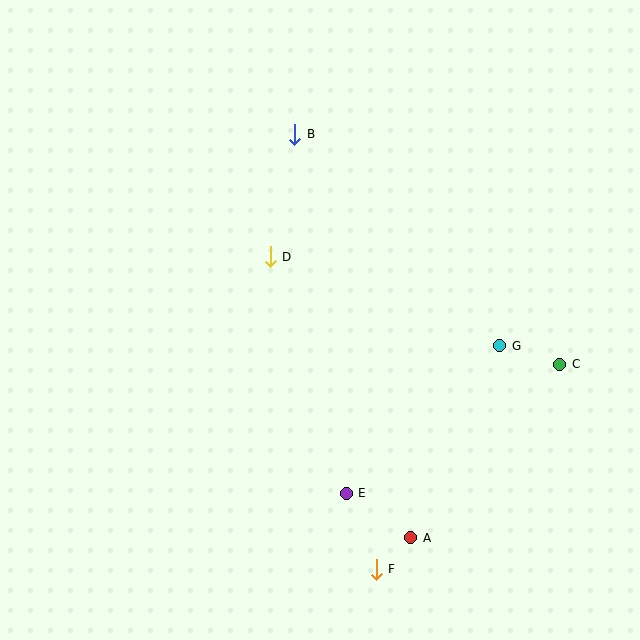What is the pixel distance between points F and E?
The distance between F and E is 82 pixels.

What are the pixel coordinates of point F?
Point F is at (376, 569).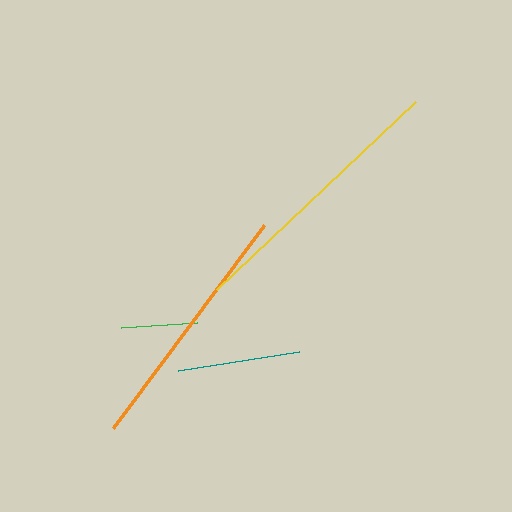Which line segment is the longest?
The yellow line is the longest at approximately 274 pixels.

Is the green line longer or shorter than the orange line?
The orange line is longer than the green line.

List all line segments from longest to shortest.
From longest to shortest: yellow, orange, teal, green.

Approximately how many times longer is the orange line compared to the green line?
The orange line is approximately 3.3 times the length of the green line.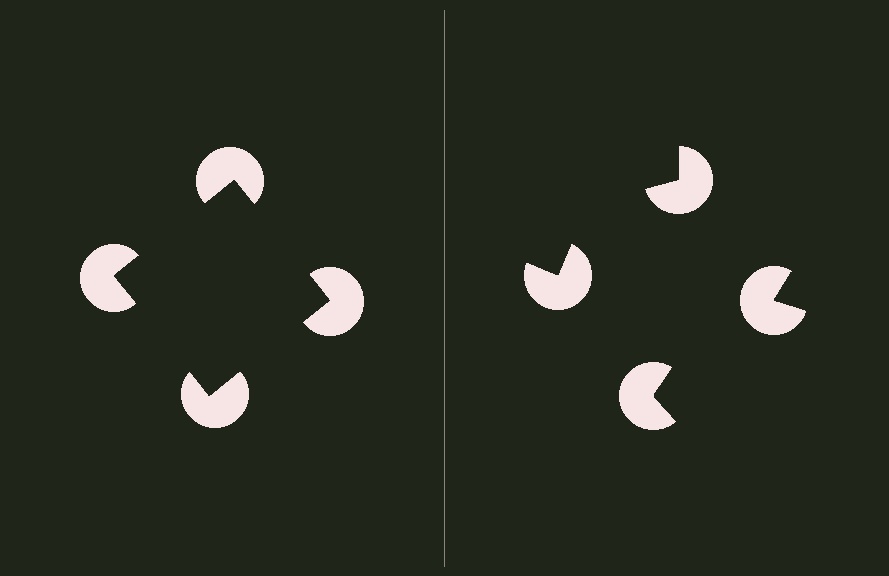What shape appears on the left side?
An illusory square.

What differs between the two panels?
The pac-man discs are positioned identically on both sides; only the wedge orientations differ. On the left they align to a square; on the right they are misaligned.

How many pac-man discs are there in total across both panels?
8 — 4 on each side.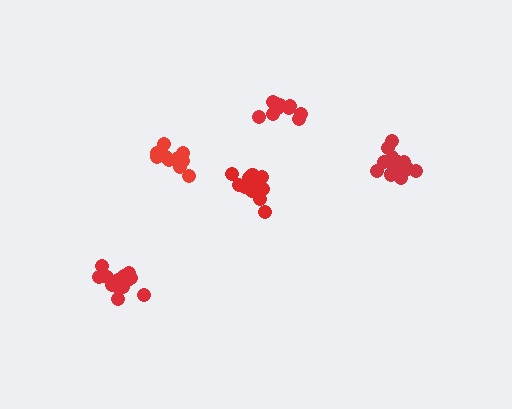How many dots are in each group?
Group 1: 15 dots, Group 2: 15 dots, Group 3: 16 dots, Group 4: 10 dots, Group 5: 11 dots (67 total).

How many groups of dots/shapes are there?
There are 5 groups.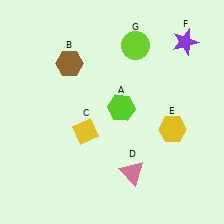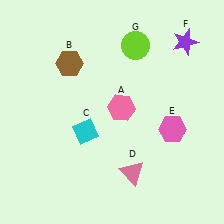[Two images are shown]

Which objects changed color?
A changed from lime to pink. C changed from yellow to cyan. E changed from yellow to pink.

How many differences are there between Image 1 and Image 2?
There are 3 differences between the two images.